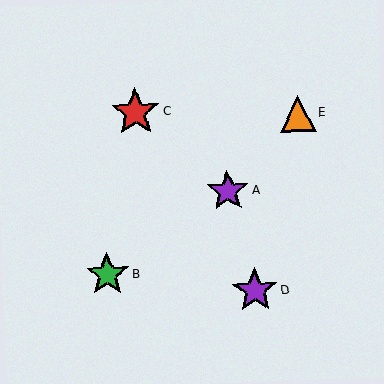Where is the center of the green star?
The center of the green star is at (107, 275).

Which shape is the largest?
The red star (labeled C) is the largest.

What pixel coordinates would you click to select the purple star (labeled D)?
Click at (255, 291) to select the purple star D.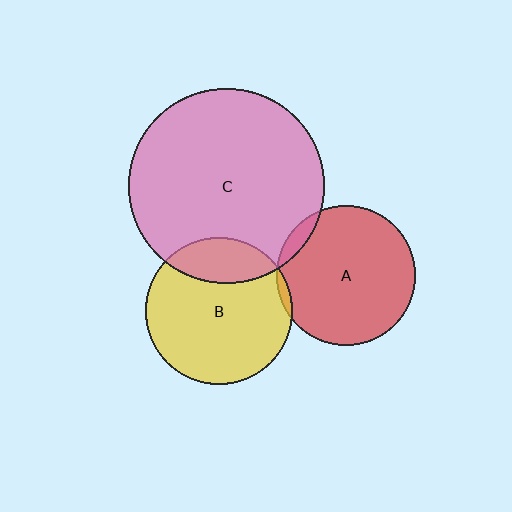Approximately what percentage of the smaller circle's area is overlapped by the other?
Approximately 20%.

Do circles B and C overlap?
Yes.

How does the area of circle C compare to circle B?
Approximately 1.8 times.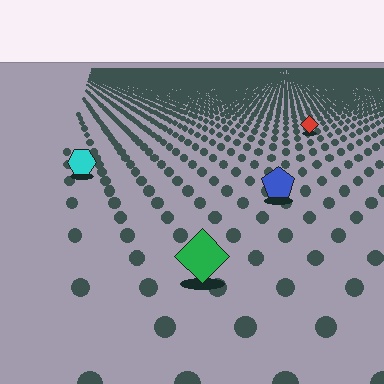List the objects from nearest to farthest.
From nearest to farthest: the green diamond, the blue pentagon, the cyan hexagon, the red diamond.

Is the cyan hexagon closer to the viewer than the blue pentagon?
No. The blue pentagon is closer — you can tell from the texture gradient: the ground texture is coarser near it.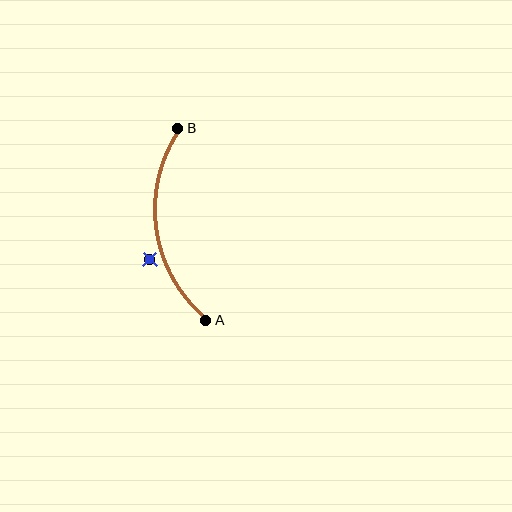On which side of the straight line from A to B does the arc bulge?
The arc bulges to the left of the straight line connecting A and B.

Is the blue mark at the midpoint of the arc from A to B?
No — the blue mark does not lie on the arc at all. It sits slightly outside the curve.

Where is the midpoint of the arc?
The arc midpoint is the point on the curve farthest from the straight line joining A and B. It sits to the left of that line.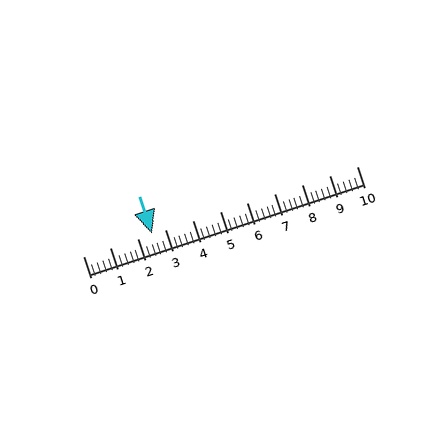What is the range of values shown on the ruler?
The ruler shows values from 0 to 10.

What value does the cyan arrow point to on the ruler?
The cyan arrow points to approximately 2.5.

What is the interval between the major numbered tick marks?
The major tick marks are spaced 1 units apart.